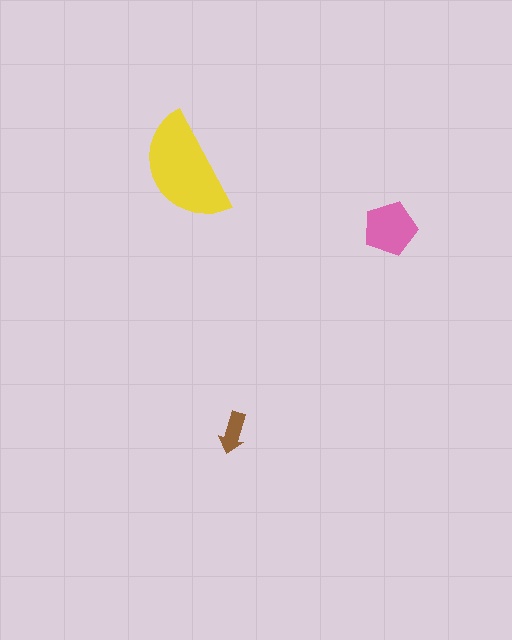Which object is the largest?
The yellow semicircle.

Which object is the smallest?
The brown arrow.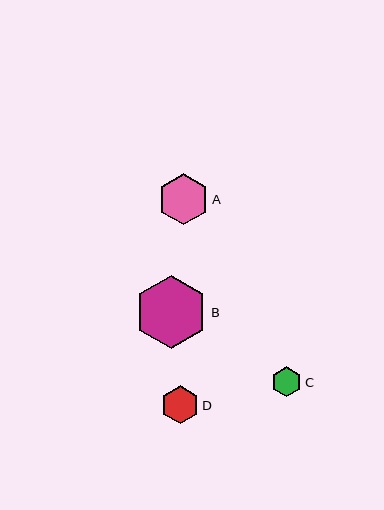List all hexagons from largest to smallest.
From largest to smallest: B, A, D, C.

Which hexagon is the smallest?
Hexagon C is the smallest with a size of approximately 30 pixels.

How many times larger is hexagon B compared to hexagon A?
Hexagon B is approximately 1.4 times the size of hexagon A.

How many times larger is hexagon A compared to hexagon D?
Hexagon A is approximately 1.3 times the size of hexagon D.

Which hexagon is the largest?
Hexagon B is the largest with a size of approximately 73 pixels.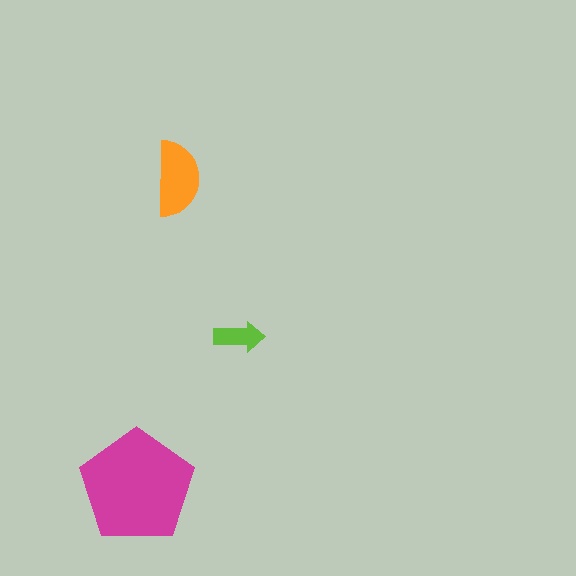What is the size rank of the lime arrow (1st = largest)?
3rd.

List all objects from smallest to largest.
The lime arrow, the orange semicircle, the magenta pentagon.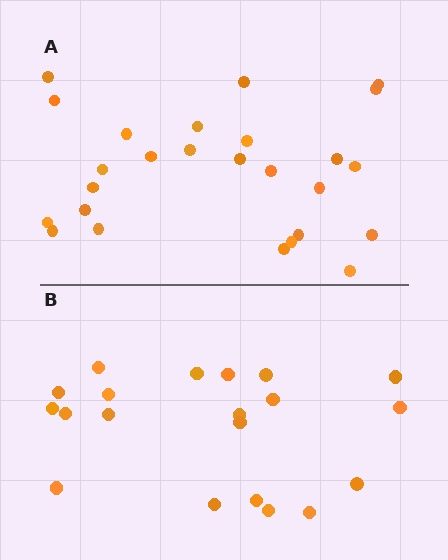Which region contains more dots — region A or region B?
Region A (the top region) has more dots.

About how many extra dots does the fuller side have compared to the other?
Region A has about 6 more dots than region B.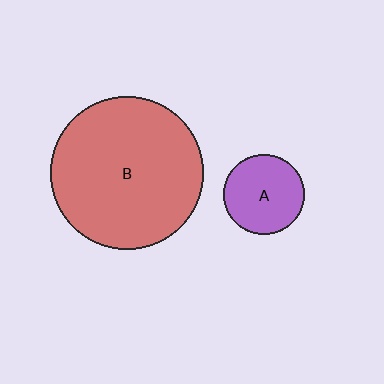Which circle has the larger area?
Circle B (red).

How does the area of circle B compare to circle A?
Approximately 3.6 times.